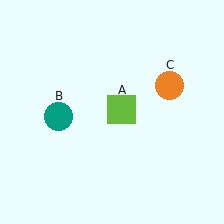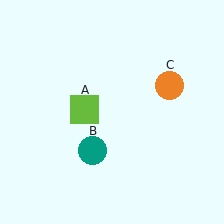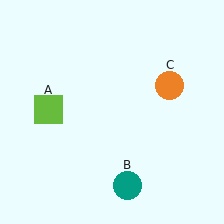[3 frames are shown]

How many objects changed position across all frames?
2 objects changed position: lime square (object A), teal circle (object B).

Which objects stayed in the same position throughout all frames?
Orange circle (object C) remained stationary.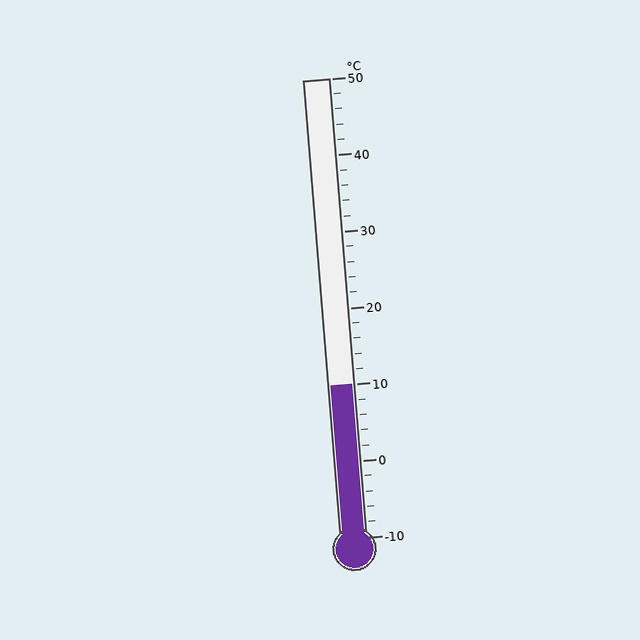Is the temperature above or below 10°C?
The temperature is at 10°C.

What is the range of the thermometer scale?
The thermometer scale ranges from -10°C to 50°C.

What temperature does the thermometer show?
The thermometer shows approximately 10°C.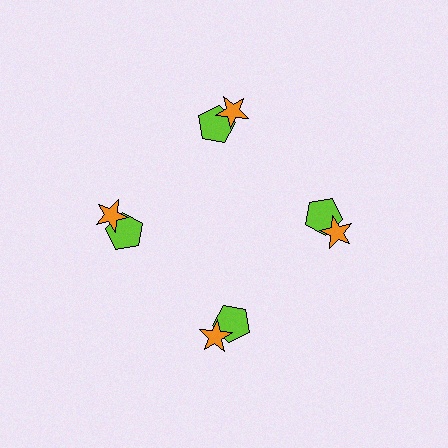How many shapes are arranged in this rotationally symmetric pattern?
There are 8 shapes, arranged in 4 groups of 2.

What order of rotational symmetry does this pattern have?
This pattern has 4-fold rotational symmetry.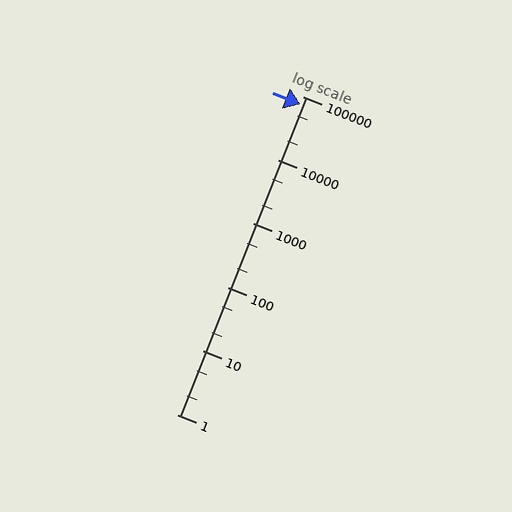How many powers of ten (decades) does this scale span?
The scale spans 5 decades, from 1 to 100000.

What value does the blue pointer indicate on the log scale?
The pointer indicates approximately 74000.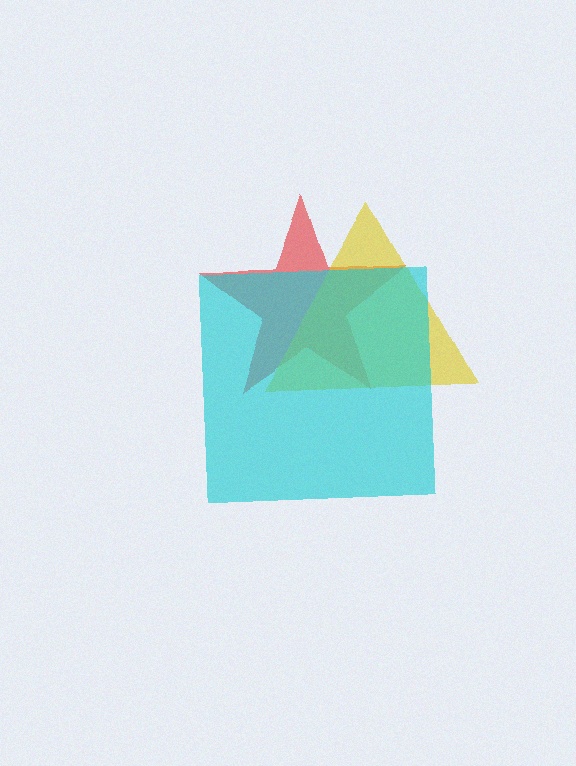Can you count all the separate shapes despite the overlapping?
Yes, there are 3 separate shapes.